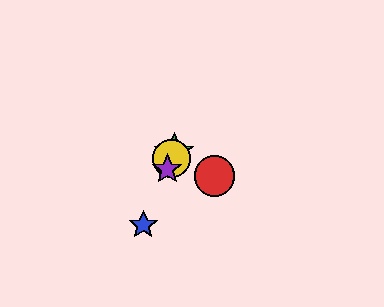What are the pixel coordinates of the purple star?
The purple star is at (167, 169).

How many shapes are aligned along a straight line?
4 shapes (the blue star, the green star, the yellow circle, the purple star) are aligned along a straight line.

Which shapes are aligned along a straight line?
The blue star, the green star, the yellow circle, the purple star are aligned along a straight line.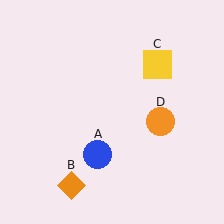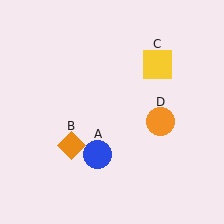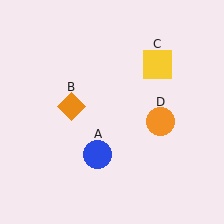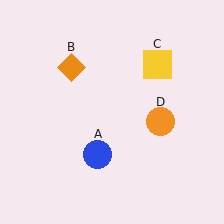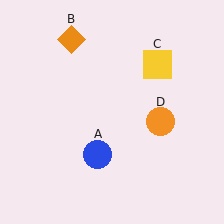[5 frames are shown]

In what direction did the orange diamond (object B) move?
The orange diamond (object B) moved up.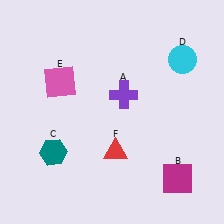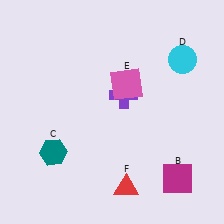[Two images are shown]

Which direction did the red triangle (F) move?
The red triangle (F) moved down.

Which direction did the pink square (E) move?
The pink square (E) moved right.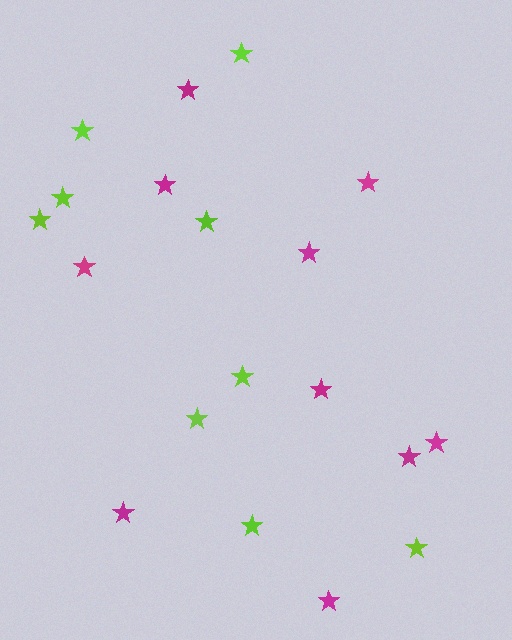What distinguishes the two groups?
There are 2 groups: one group of magenta stars (10) and one group of lime stars (9).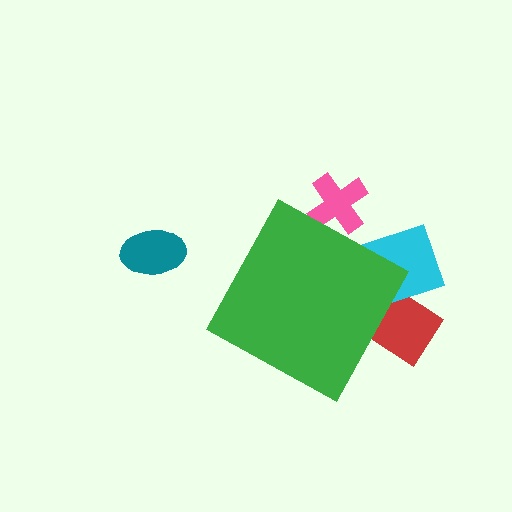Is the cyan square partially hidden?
Yes, the cyan square is partially hidden behind the green diamond.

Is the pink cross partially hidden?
Yes, the pink cross is partially hidden behind the green diamond.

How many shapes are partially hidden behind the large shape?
3 shapes are partially hidden.